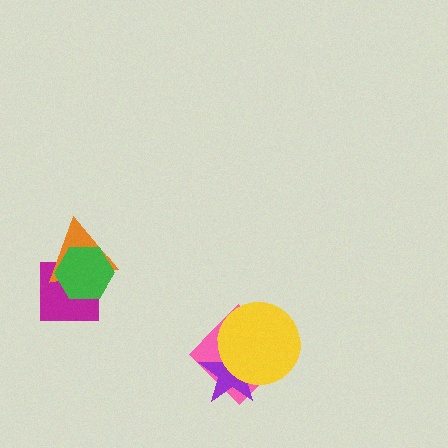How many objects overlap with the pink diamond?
2 objects overlap with the pink diamond.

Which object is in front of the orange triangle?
The green hexagon is in front of the orange triangle.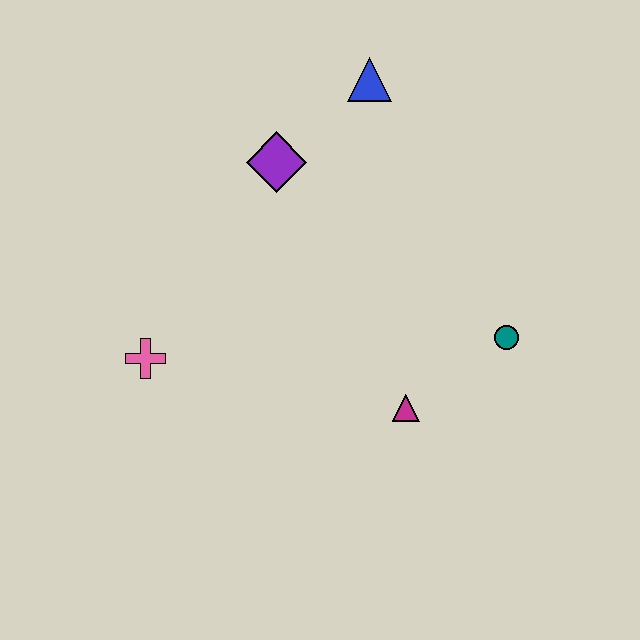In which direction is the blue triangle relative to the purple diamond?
The blue triangle is to the right of the purple diamond.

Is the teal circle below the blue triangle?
Yes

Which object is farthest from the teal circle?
The pink cross is farthest from the teal circle.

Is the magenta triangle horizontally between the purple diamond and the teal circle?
Yes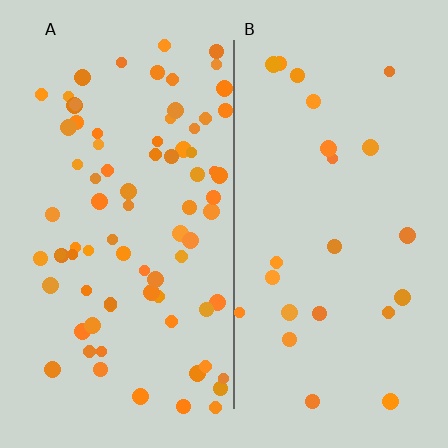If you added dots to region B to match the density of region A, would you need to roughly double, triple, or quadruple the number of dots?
Approximately triple.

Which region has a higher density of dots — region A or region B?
A (the left).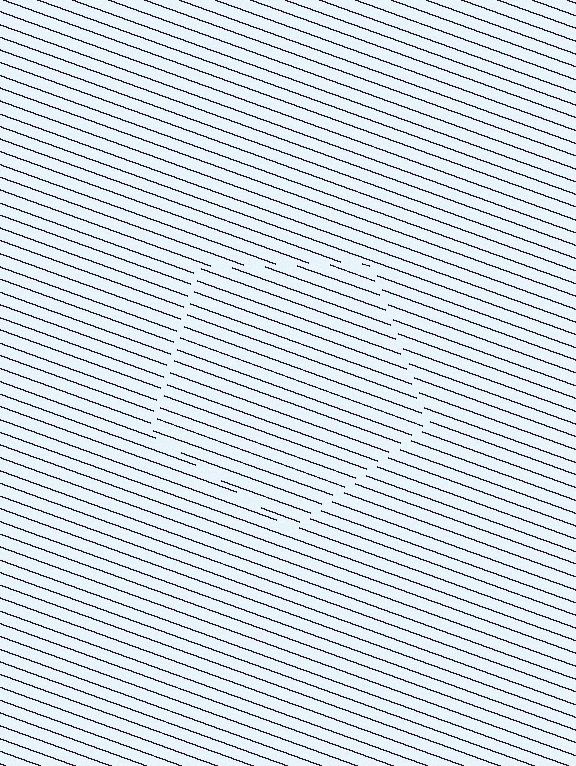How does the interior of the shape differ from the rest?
The interior of the shape contains the same grating, shifted by half a period — the contour is defined by the phase discontinuity where line-ends from the inner and outer gratings abut.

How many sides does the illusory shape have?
5 sides — the line-ends trace a pentagon.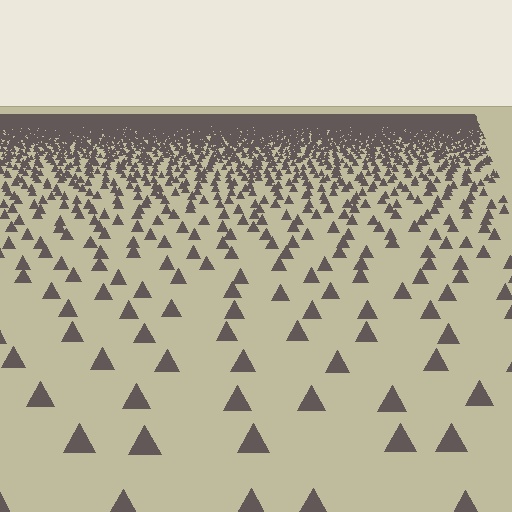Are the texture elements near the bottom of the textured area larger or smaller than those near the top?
Larger. Near the bottom, elements are closer to the viewer and appear at a bigger on-screen size.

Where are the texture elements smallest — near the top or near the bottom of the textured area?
Near the top.